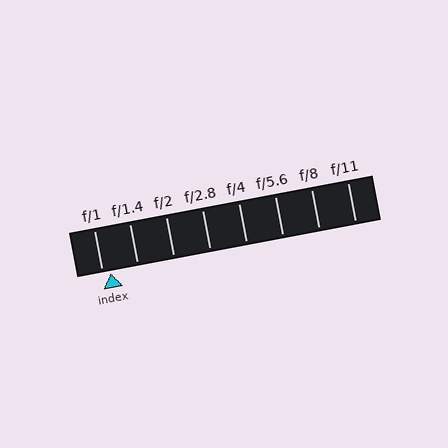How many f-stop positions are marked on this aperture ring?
There are 8 f-stop positions marked.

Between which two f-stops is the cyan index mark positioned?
The index mark is between f/1 and f/1.4.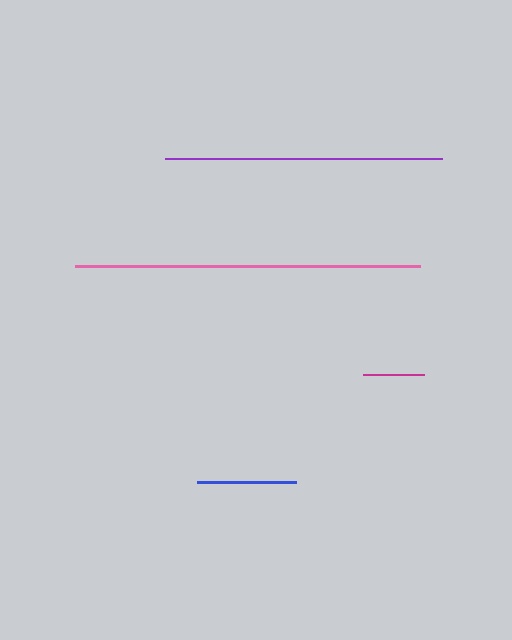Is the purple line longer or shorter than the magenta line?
The purple line is longer than the magenta line.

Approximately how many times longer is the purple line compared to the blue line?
The purple line is approximately 2.8 times the length of the blue line.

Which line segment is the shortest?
The magenta line is the shortest at approximately 61 pixels.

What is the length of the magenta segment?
The magenta segment is approximately 61 pixels long.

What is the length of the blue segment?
The blue segment is approximately 99 pixels long.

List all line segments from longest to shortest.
From longest to shortest: pink, purple, blue, magenta.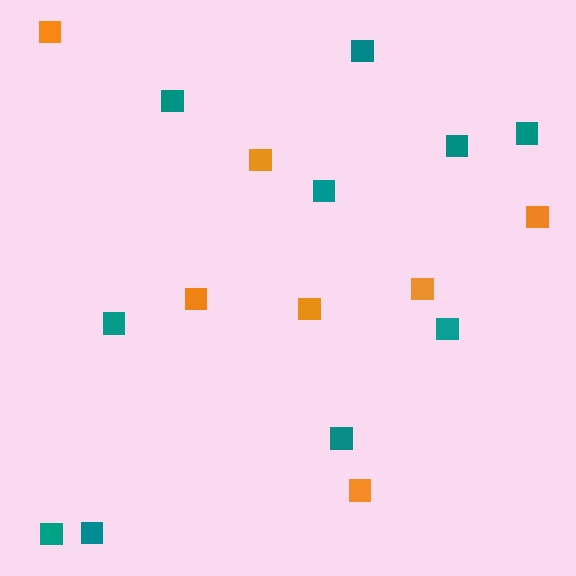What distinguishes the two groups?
There are 2 groups: one group of teal squares (10) and one group of orange squares (7).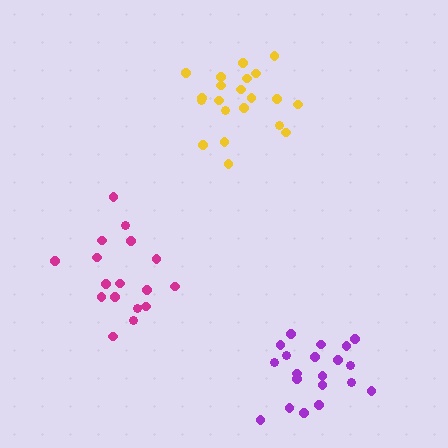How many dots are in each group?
Group 1: 17 dots, Group 2: 20 dots, Group 3: 21 dots (58 total).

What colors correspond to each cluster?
The clusters are colored: magenta, purple, yellow.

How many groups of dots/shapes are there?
There are 3 groups.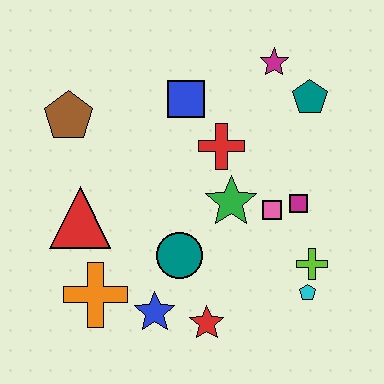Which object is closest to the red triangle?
The orange cross is closest to the red triangle.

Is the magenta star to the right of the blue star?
Yes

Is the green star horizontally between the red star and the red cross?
No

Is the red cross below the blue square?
Yes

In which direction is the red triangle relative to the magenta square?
The red triangle is to the left of the magenta square.